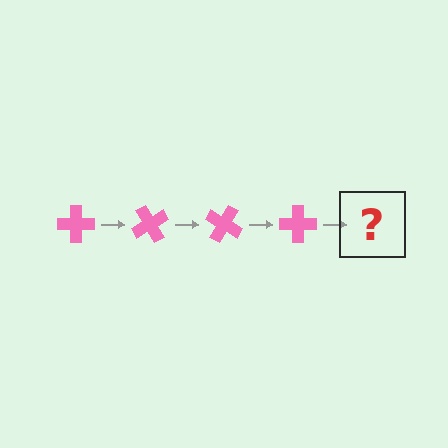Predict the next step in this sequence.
The next step is a pink cross rotated 240 degrees.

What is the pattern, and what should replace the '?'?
The pattern is that the cross rotates 60 degrees each step. The '?' should be a pink cross rotated 240 degrees.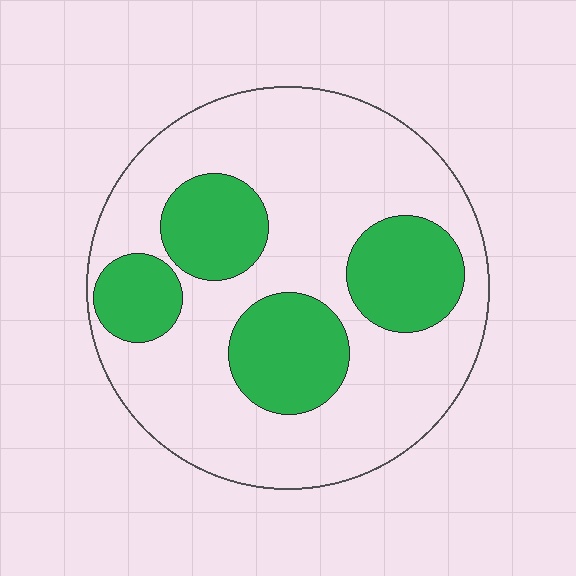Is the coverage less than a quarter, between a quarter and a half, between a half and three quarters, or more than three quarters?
Between a quarter and a half.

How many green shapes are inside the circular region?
4.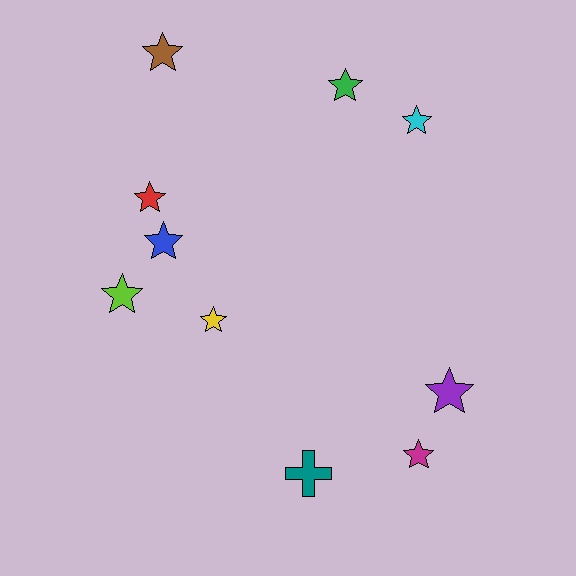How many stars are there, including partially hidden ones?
There are 9 stars.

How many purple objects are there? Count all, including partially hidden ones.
There is 1 purple object.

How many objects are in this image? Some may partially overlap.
There are 10 objects.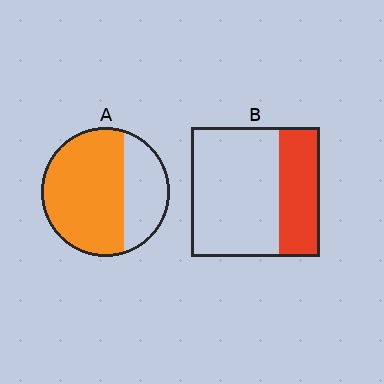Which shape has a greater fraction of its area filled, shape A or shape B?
Shape A.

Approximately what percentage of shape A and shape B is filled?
A is approximately 70% and B is approximately 30%.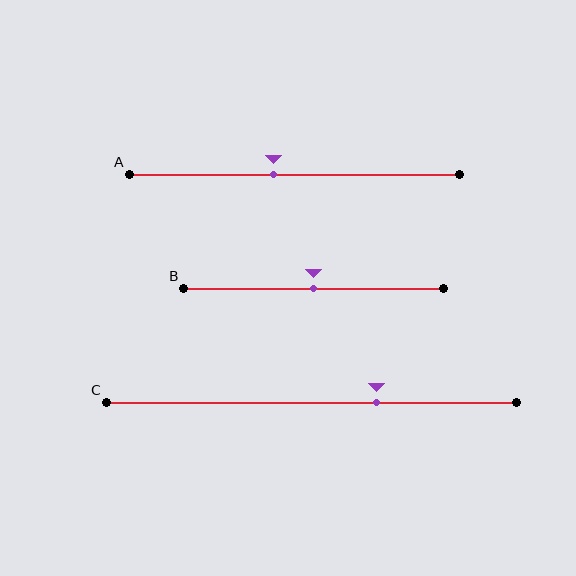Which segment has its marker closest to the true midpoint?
Segment B has its marker closest to the true midpoint.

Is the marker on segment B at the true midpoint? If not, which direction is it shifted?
Yes, the marker on segment B is at the true midpoint.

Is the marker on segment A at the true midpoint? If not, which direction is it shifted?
No, the marker on segment A is shifted to the left by about 6% of the segment length.